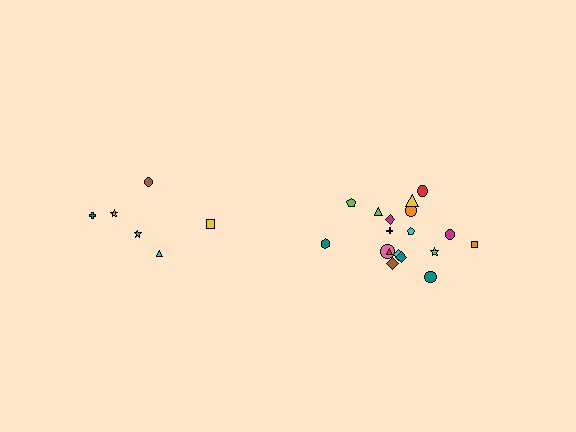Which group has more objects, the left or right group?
The right group.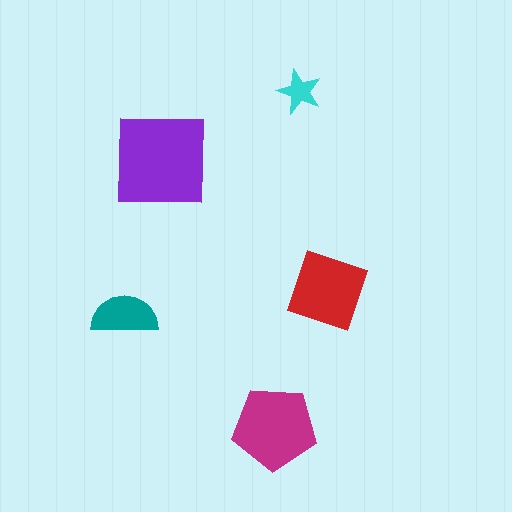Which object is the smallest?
The cyan star.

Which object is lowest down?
The magenta pentagon is bottommost.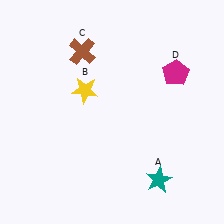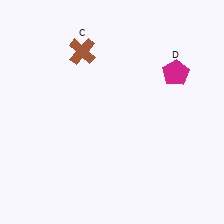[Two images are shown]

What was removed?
The yellow star (B), the teal star (A) were removed in Image 2.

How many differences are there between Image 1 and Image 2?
There are 2 differences between the two images.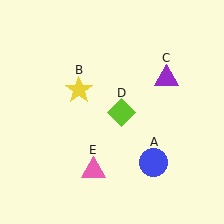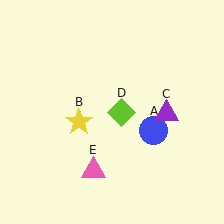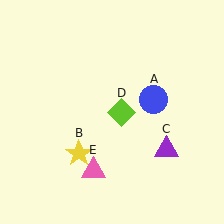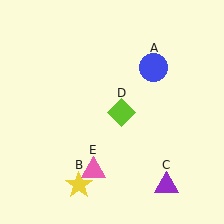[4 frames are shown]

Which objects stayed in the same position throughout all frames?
Lime diamond (object D) and pink triangle (object E) remained stationary.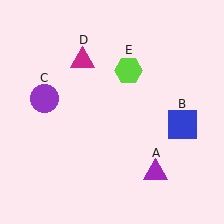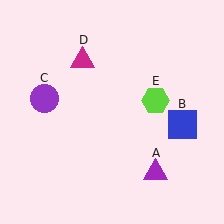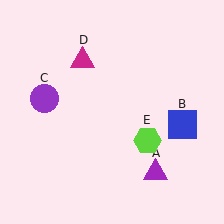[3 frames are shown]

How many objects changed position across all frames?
1 object changed position: lime hexagon (object E).